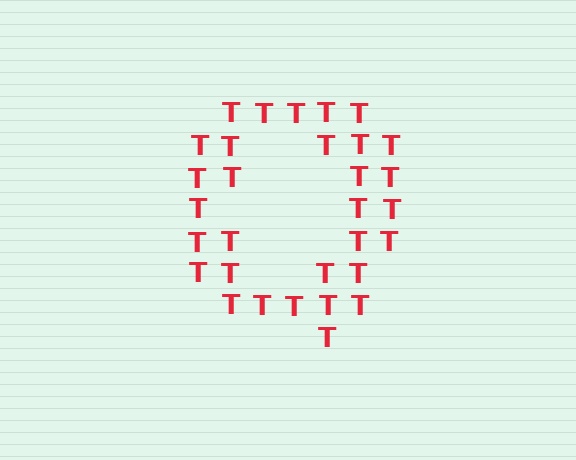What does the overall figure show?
The overall figure shows the letter Q.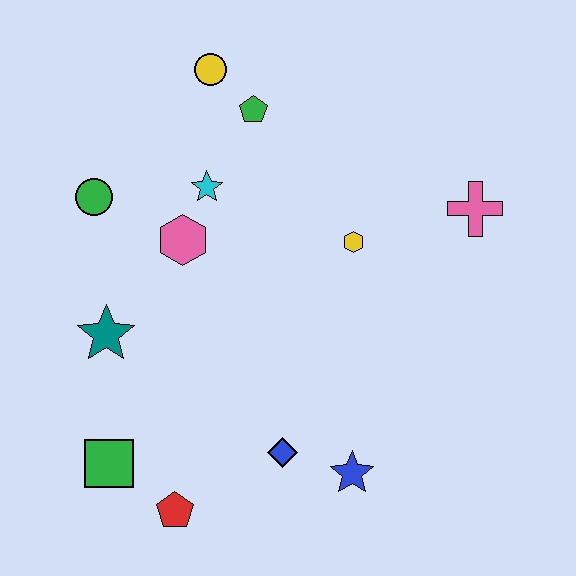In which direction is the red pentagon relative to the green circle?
The red pentagon is below the green circle.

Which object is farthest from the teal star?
The pink cross is farthest from the teal star.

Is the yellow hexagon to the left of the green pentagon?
No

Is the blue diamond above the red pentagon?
Yes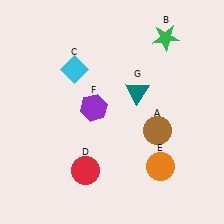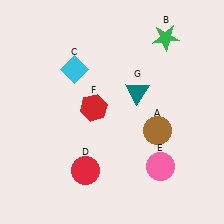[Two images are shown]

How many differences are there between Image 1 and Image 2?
There are 2 differences between the two images.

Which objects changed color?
E changed from orange to pink. F changed from purple to red.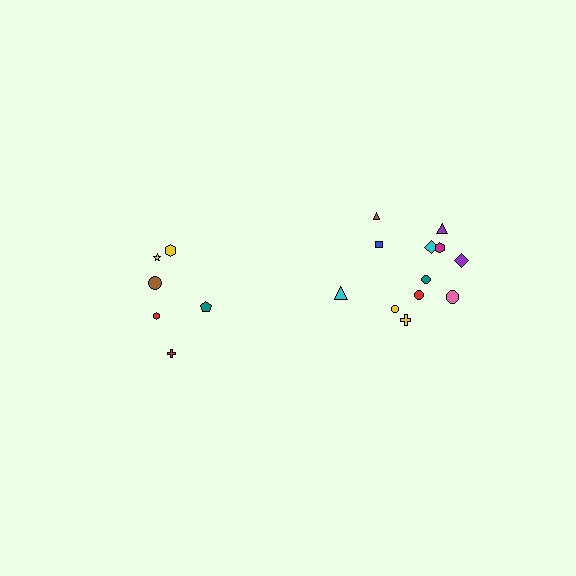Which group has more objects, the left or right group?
The right group.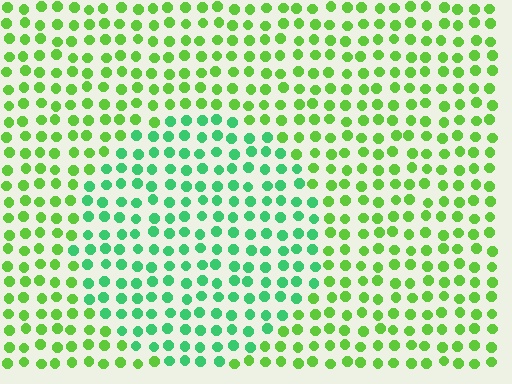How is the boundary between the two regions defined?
The boundary is defined purely by a slight shift in hue (about 38 degrees). Spacing, size, and orientation are identical on both sides.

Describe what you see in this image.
The image is filled with small lime elements in a uniform arrangement. A circle-shaped region is visible where the elements are tinted to a slightly different hue, forming a subtle color boundary.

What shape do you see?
I see a circle.